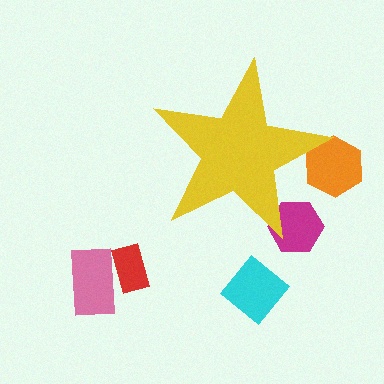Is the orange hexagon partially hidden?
Yes, the orange hexagon is partially hidden behind the yellow star.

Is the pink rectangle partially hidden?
No, the pink rectangle is fully visible.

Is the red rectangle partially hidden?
No, the red rectangle is fully visible.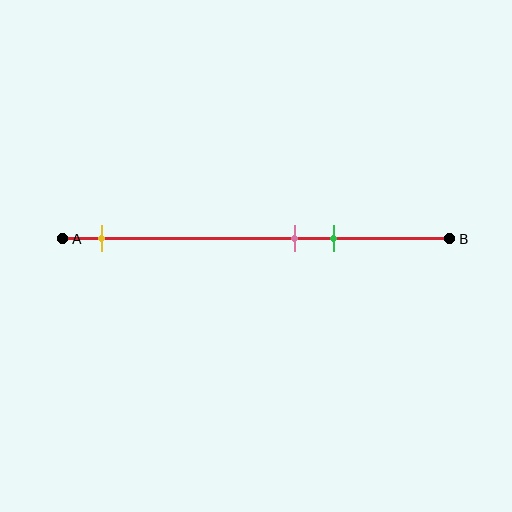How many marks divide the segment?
There are 3 marks dividing the segment.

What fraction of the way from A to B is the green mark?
The green mark is approximately 70% (0.7) of the way from A to B.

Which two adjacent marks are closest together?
The pink and green marks are the closest adjacent pair.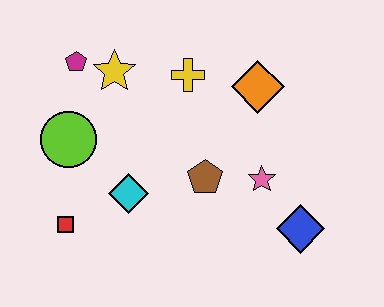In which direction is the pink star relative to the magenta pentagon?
The pink star is to the right of the magenta pentagon.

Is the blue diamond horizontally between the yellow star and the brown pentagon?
No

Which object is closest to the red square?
The cyan diamond is closest to the red square.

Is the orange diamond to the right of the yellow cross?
Yes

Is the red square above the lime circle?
No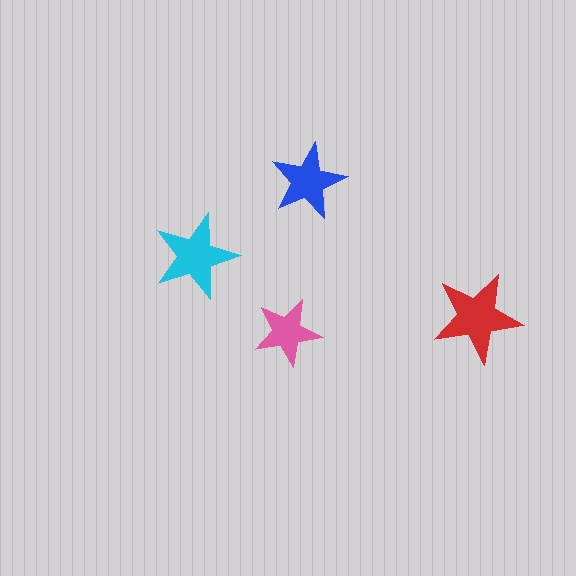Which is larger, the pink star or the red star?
The red one.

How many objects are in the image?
There are 4 objects in the image.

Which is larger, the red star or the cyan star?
The red one.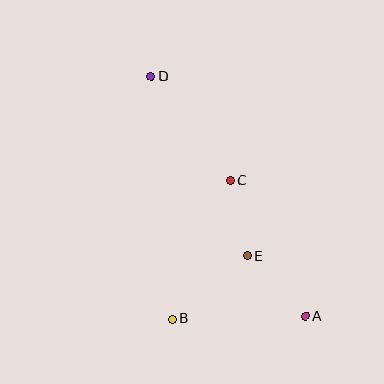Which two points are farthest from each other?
Points A and D are farthest from each other.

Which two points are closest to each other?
Points C and E are closest to each other.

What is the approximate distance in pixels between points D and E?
The distance between D and E is approximately 204 pixels.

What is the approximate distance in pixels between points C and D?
The distance between C and D is approximately 130 pixels.